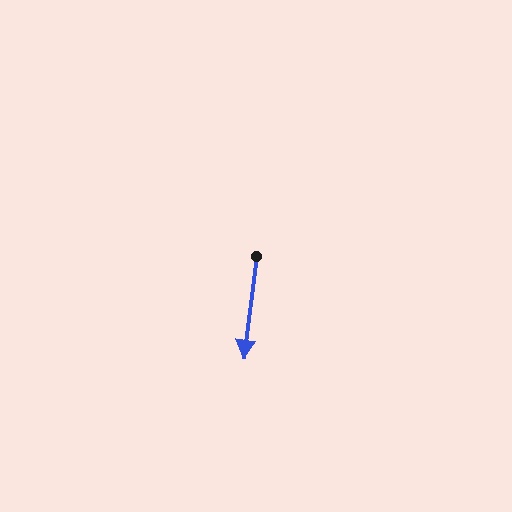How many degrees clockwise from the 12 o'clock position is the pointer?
Approximately 187 degrees.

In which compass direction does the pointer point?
South.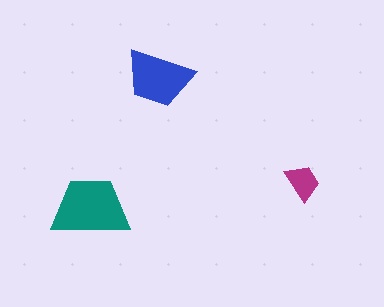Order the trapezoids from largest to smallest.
the teal one, the blue one, the magenta one.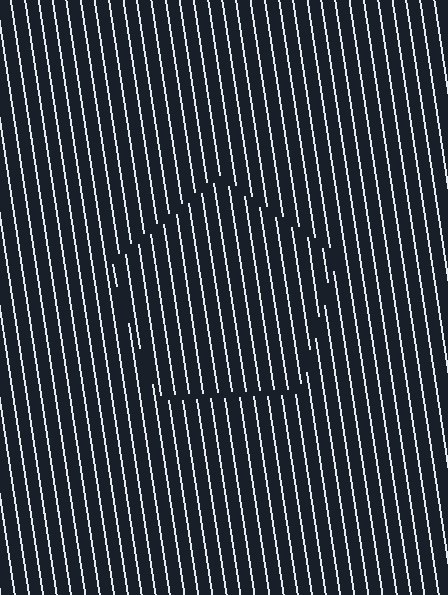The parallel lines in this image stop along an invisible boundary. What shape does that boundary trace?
An illusory pentagon. The interior of the shape contains the same grating, shifted by half a period — the contour is defined by the phase discontinuity where line-ends from the inner and outer gratings abut.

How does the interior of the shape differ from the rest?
The interior of the shape contains the same grating, shifted by half a period — the contour is defined by the phase discontinuity where line-ends from the inner and outer gratings abut.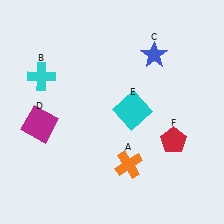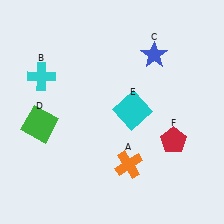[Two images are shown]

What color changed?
The square (D) changed from magenta in Image 1 to green in Image 2.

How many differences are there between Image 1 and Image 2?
There is 1 difference between the two images.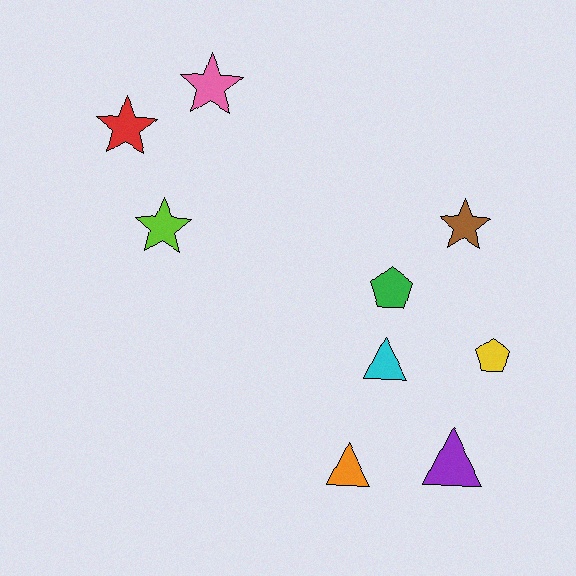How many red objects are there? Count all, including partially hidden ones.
There is 1 red object.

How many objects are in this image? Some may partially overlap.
There are 9 objects.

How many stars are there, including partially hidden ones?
There are 4 stars.